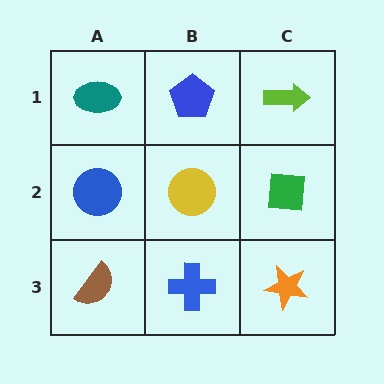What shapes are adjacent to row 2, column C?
A lime arrow (row 1, column C), an orange star (row 3, column C), a yellow circle (row 2, column B).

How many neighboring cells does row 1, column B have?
3.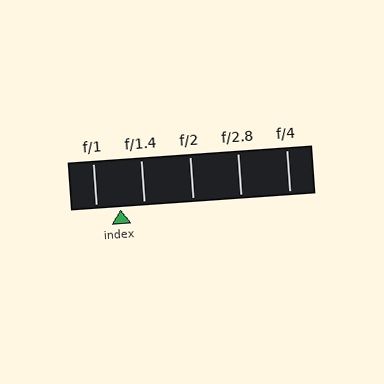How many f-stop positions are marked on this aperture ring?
There are 5 f-stop positions marked.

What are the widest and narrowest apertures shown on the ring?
The widest aperture shown is f/1 and the narrowest is f/4.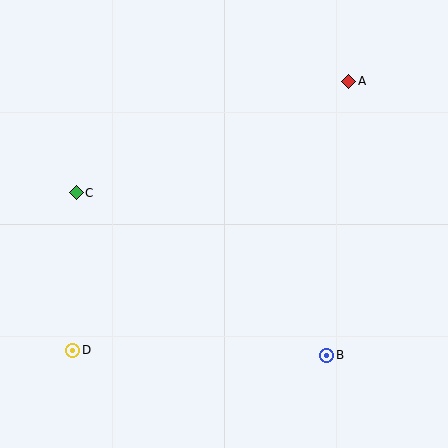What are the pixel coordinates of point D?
Point D is at (73, 350).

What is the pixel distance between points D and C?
The distance between D and C is 158 pixels.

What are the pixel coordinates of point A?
Point A is at (349, 81).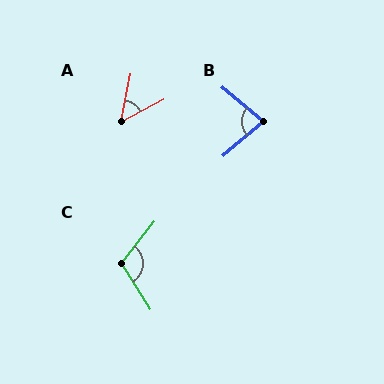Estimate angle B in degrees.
Approximately 80 degrees.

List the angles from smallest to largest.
A (51°), B (80°), C (109°).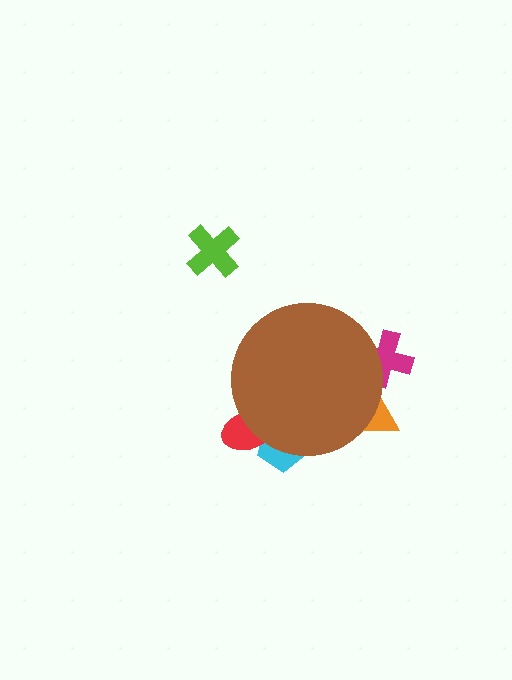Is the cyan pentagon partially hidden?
Yes, the cyan pentagon is partially hidden behind the brown circle.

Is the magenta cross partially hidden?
Yes, the magenta cross is partially hidden behind the brown circle.